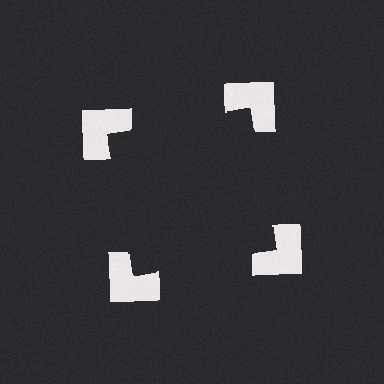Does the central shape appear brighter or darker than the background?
It typically appears slightly darker than the background, even though no actual brightness change is drawn.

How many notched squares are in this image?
There are 4 — one at each vertex of the illusory square.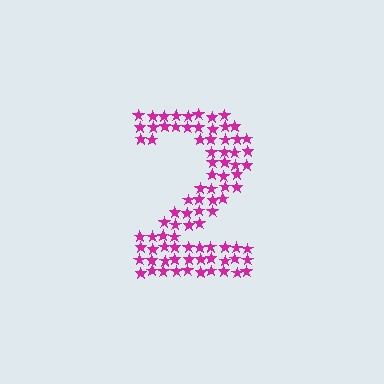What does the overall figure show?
The overall figure shows the digit 2.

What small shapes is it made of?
It is made of small stars.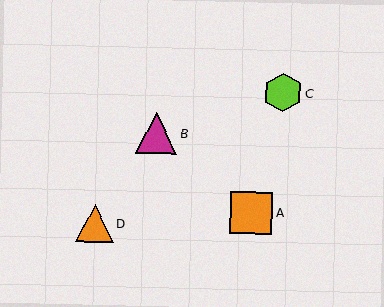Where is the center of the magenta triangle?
The center of the magenta triangle is at (156, 133).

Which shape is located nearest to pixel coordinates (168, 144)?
The magenta triangle (labeled B) at (156, 133) is nearest to that location.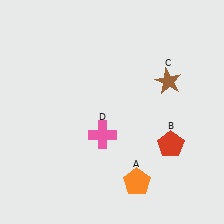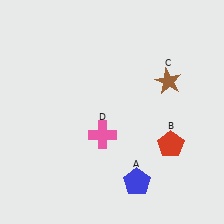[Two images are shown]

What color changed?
The pentagon (A) changed from orange in Image 1 to blue in Image 2.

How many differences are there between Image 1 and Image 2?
There is 1 difference between the two images.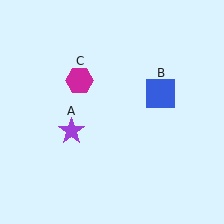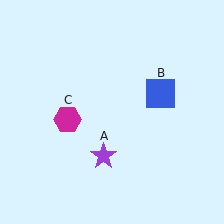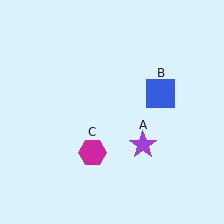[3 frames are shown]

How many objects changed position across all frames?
2 objects changed position: purple star (object A), magenta hexagon (object C).